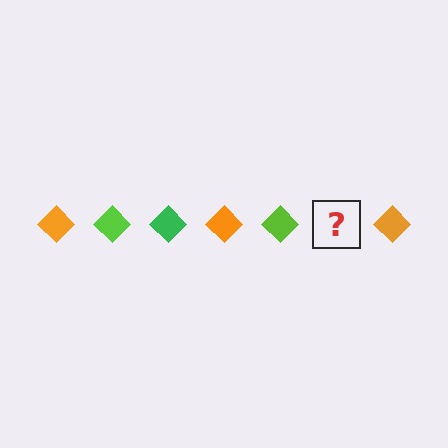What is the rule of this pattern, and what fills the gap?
The rule is that the pattern cycles through orange, lime, green diamonds. The gap should be filled with a green diamond.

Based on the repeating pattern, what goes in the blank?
The blank should be a green diamond.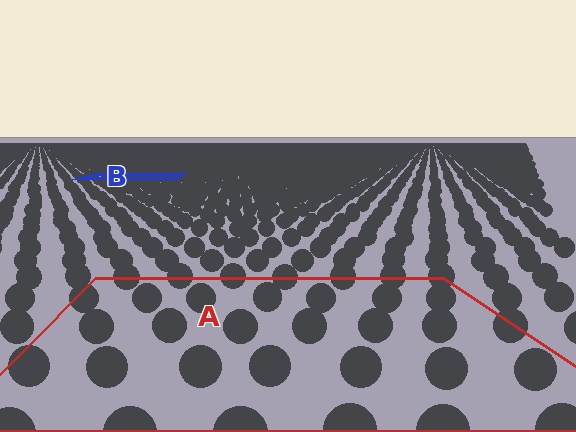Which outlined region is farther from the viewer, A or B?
Region B is farther from the viewer — the texture elements inside it appear smaller and more densely packed.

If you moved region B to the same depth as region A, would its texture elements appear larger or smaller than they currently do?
They would appear larger. At a closer depth, the same texture elements are projected at a bigger on-screen size.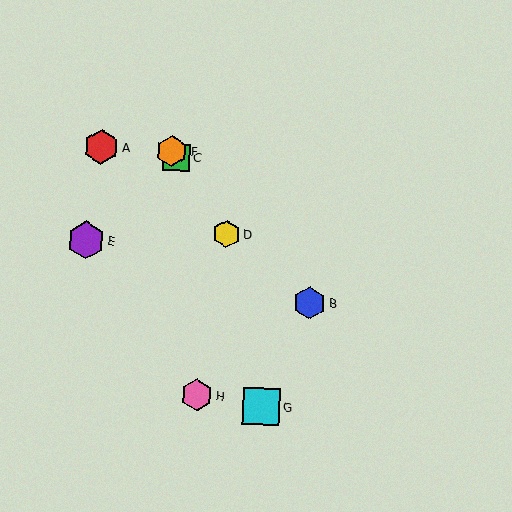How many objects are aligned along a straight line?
3 objects (C, D, F) are aligned along a straight line.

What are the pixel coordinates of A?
Object A is at (101, 147).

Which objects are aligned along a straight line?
Objects C, D, F are aligned along a straight line.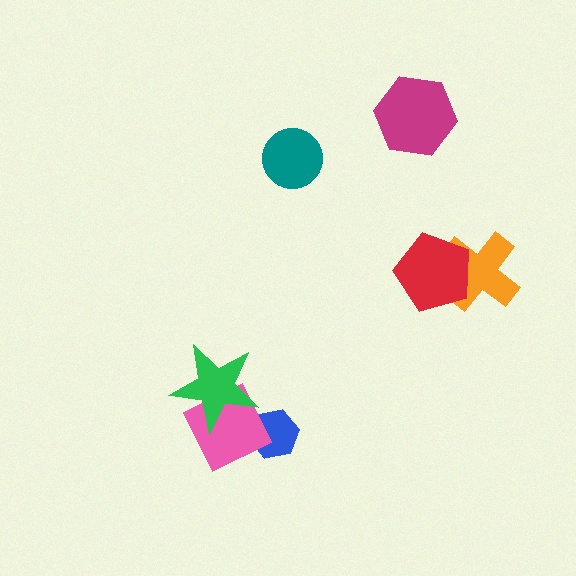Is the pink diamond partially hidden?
Yes, it is partially covered by another shape.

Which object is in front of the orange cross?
The red pentagon is in front of the orange cross.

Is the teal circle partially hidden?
No, no other shape covers it.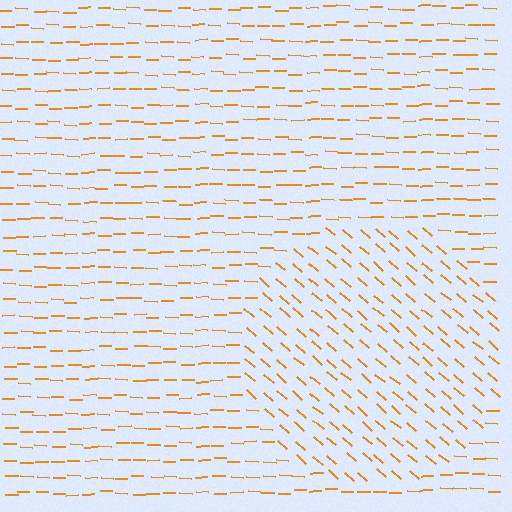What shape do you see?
I see a circle.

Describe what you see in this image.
The image is filled with small orange line segments. A circle region in the image has lines oriented differently from the surrounding lines, creating a visible texture boundary.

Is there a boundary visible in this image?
Yes, there is a texture boundary formed by a change in line orientation.